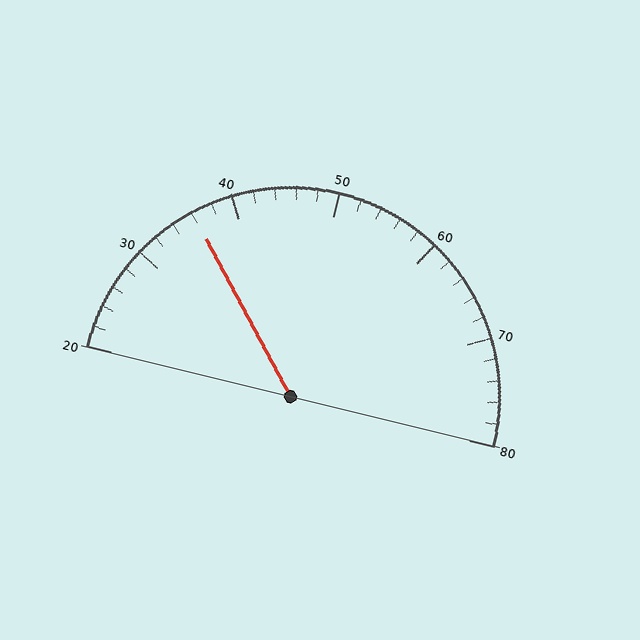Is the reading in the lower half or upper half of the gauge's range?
The reading is in the lower half of the range (20 to 80).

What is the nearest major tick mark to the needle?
The nearest major tick mark is 40.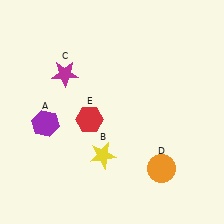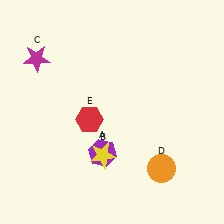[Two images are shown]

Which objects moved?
The objects that moved are: the purple hexagon (A), the magenta star (C).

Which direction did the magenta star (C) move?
The magenta star (C) moved left.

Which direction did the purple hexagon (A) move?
The purple hexagon (A) moved right.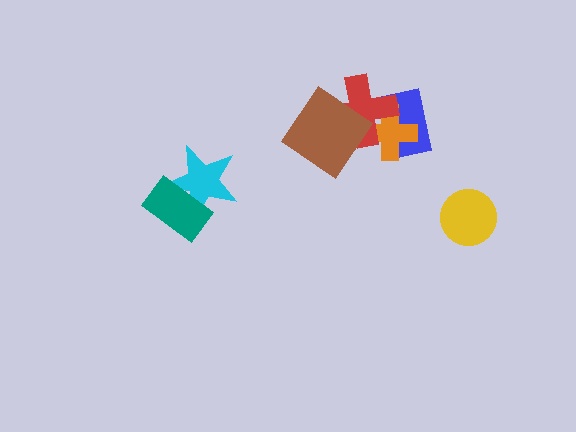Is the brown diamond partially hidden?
No, no other shape covers it.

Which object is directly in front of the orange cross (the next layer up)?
The red cross is directly in front of the orange cross.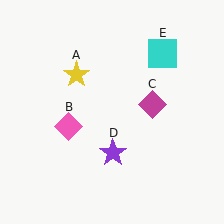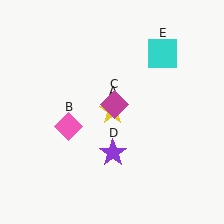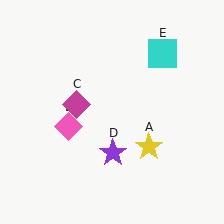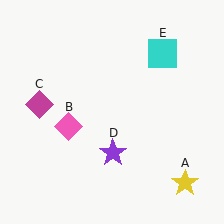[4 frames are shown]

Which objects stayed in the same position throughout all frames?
Pink diamond (object B) and purple star (object D) and cyan square (object E) remained stationary.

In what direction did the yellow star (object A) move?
The yellow star (object A) moved down and to the right.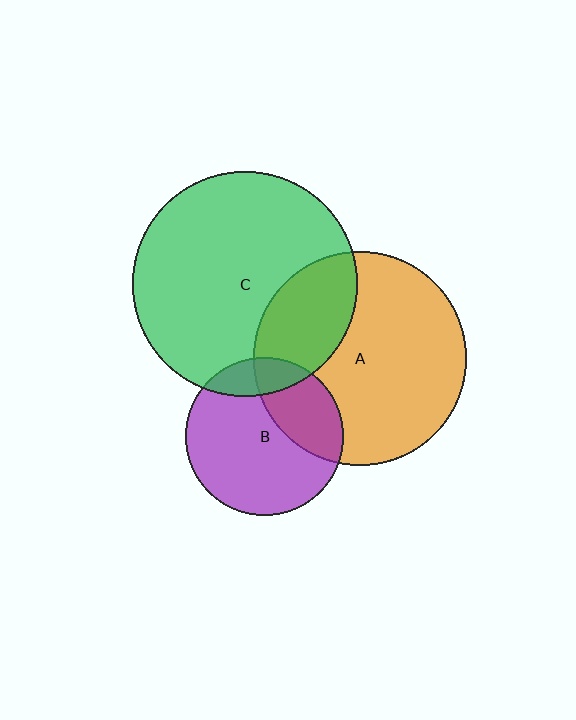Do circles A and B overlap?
Yes.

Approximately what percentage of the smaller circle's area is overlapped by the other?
Approximately 30%.